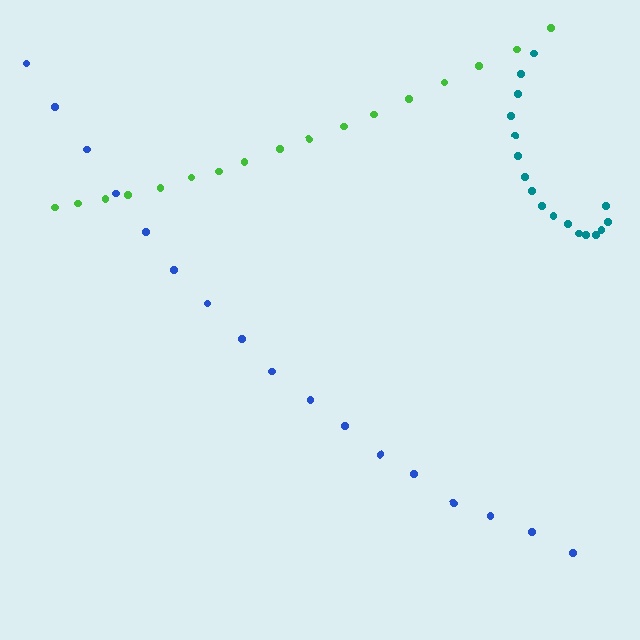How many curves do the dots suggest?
There are 3 distinct paths.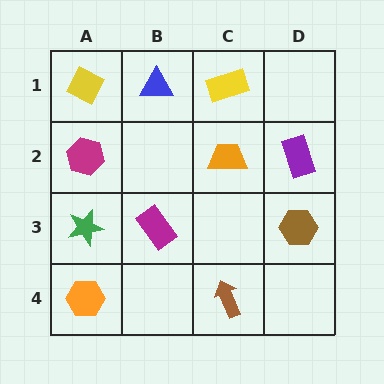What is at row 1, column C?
A yellow rectangle.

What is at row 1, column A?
A yellow diamond.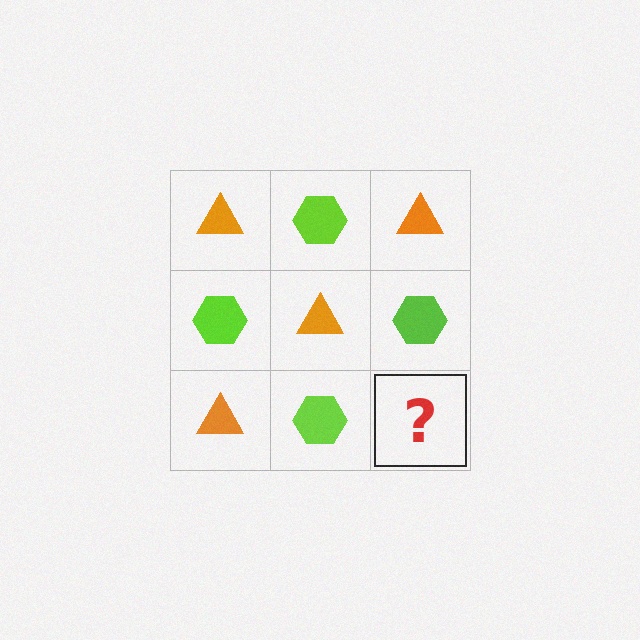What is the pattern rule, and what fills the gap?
The rule is that it alternates orange triangle and lime hexagon in a checkerboard pattern. The gap should be filled with an orange triangle.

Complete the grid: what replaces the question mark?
The question mark should be replaced with an orange triangle.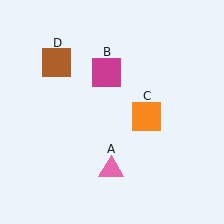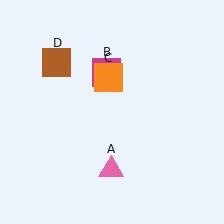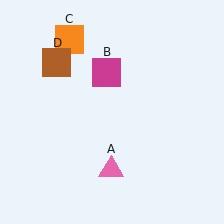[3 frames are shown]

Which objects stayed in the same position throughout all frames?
Pink triangle (object A) and magenta square (object B) and brown square (object D) remained stationary.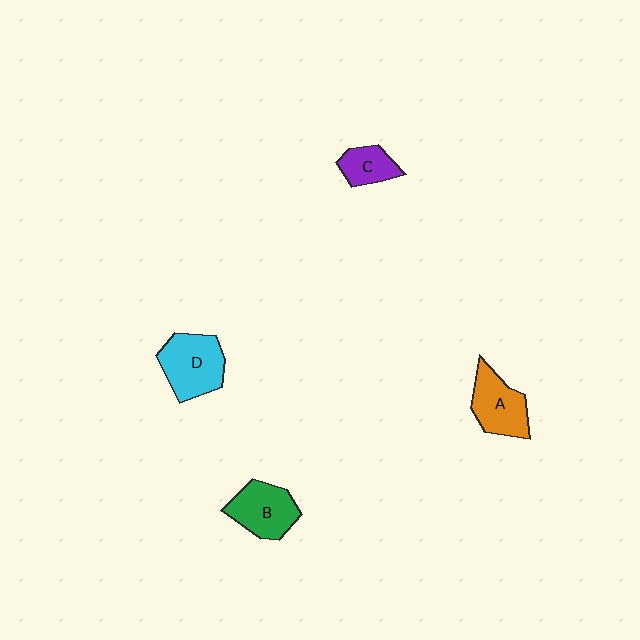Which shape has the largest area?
Shape D (cyan).